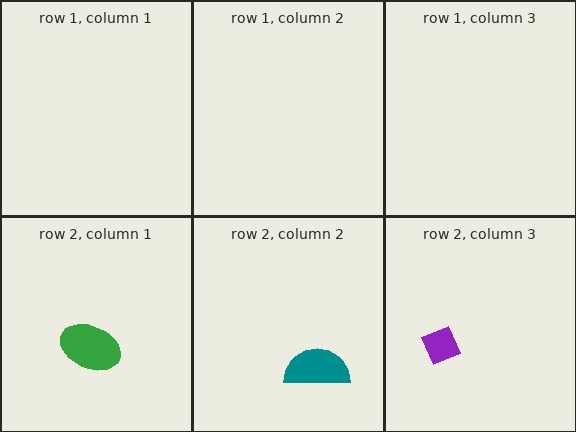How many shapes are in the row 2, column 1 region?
1.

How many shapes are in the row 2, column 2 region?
1.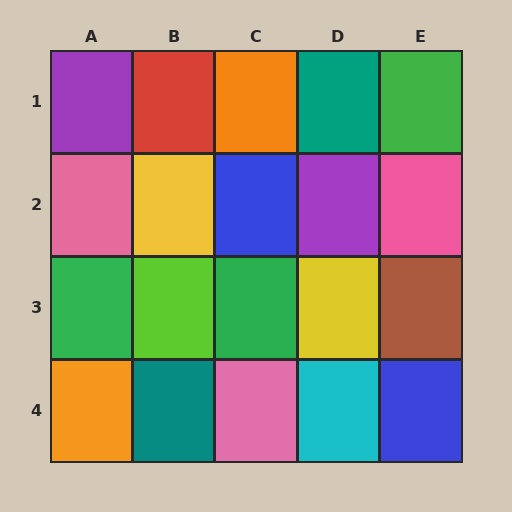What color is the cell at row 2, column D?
Purple.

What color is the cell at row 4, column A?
Orange.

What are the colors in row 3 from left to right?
Green, lime, green, yellow, brown.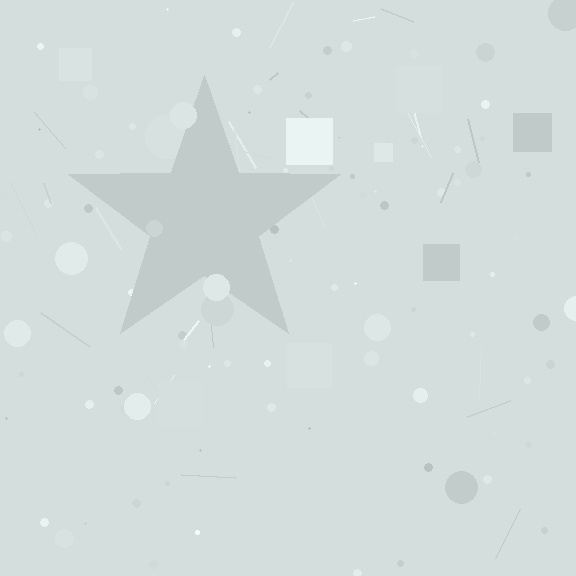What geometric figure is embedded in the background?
A star is embedded in the background.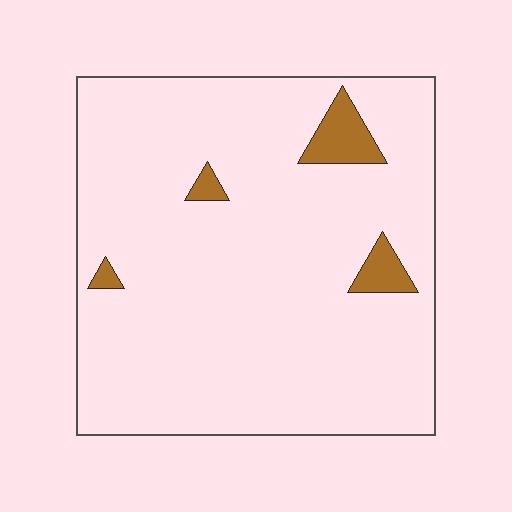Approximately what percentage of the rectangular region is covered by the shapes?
Approximately 5%.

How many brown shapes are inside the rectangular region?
4.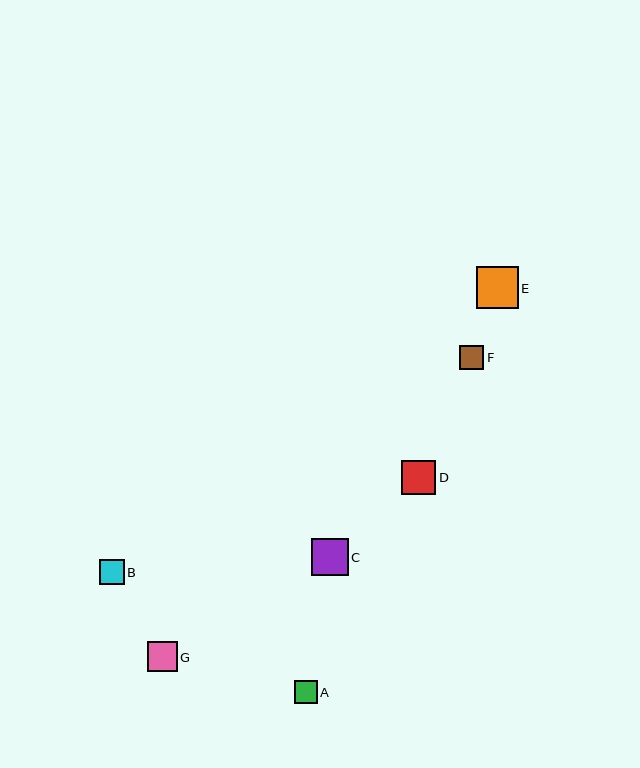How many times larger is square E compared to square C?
Square E is approximately 1.2 times the size of square C.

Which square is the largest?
Square E is the largest with a size of approximately 42 pixels.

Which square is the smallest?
Square A is the smallest with a size of approximately 23 pixels.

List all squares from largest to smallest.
From largest to smallest: E, C, D, G, B, F, A.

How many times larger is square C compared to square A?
Square C is approximately 1.6 times the size of square A.